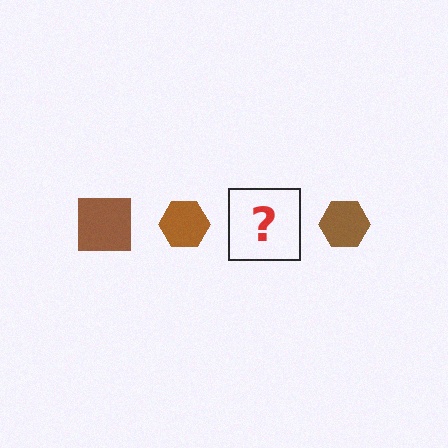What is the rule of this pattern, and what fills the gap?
The rule is that the pattern cycles through square, hexagon shapes in brown. The gap should be filled with a brown square.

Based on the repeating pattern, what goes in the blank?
The blank should be a brown square.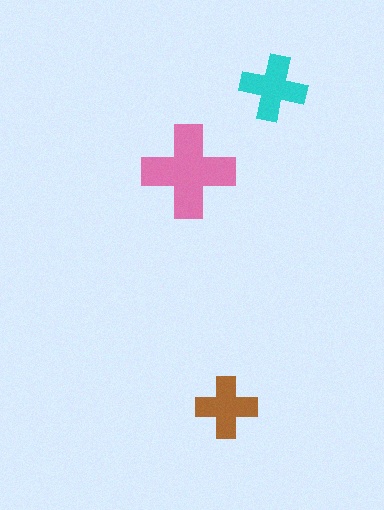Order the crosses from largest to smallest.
the pink one, the cyan one, the brown one.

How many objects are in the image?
There are 3 objects in the image.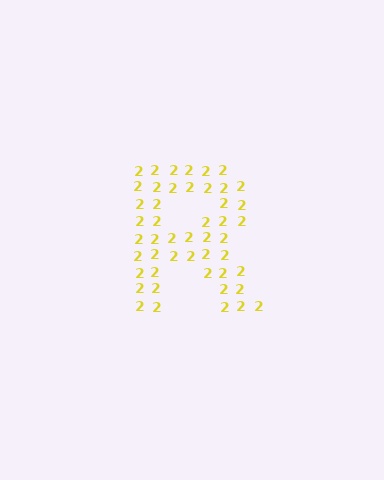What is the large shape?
The large shape is the letter R.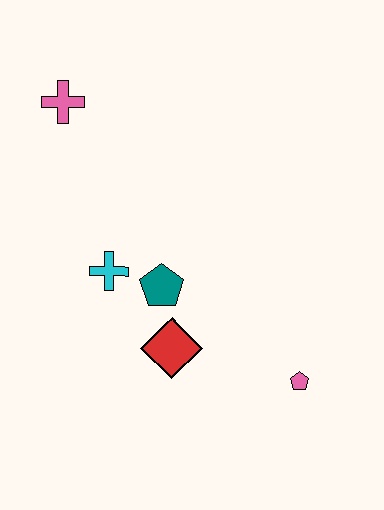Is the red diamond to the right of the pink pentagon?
No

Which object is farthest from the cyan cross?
The pink pentagon is farthest from the cyan cross.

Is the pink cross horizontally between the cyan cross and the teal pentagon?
No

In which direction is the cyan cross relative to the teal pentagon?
The cyan cross is to the left of the teal pentagon.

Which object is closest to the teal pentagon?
The cyan cross is closest to the teal pentagon.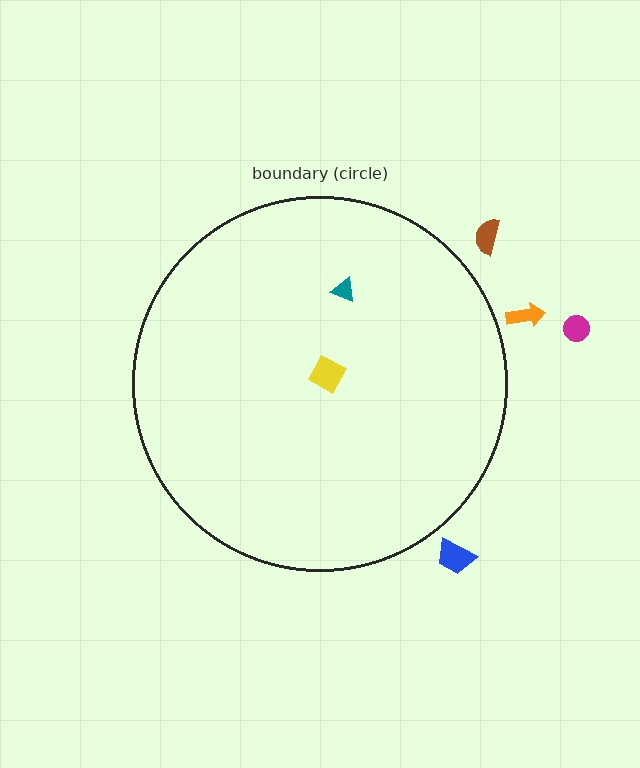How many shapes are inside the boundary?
2 inside, 4 outside.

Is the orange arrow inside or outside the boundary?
Outside.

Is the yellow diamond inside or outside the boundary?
Inside.